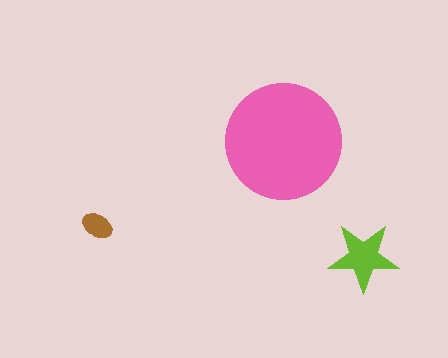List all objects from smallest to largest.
The brown ellipse, the lime star, the pink circle.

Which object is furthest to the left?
The brown ellipse is leftmost.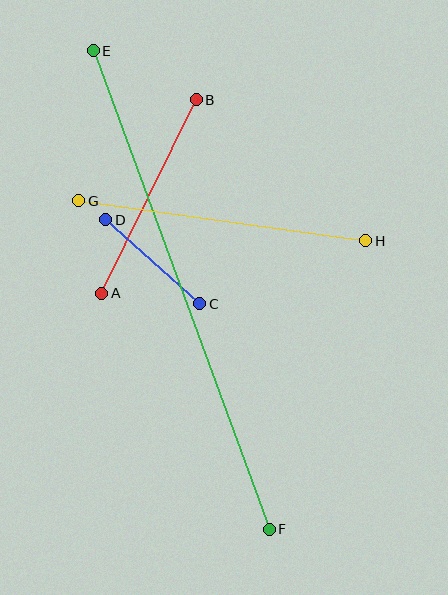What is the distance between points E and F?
The distance is approximately 510 pixels.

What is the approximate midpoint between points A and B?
The midpoint is at approximately (149, 197) pixels.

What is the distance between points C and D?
The distance is approximately 126 pixels.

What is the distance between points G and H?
The distance is approximately 289 pixels.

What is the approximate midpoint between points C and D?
The midpoint is at approximately (153, 262) pixels.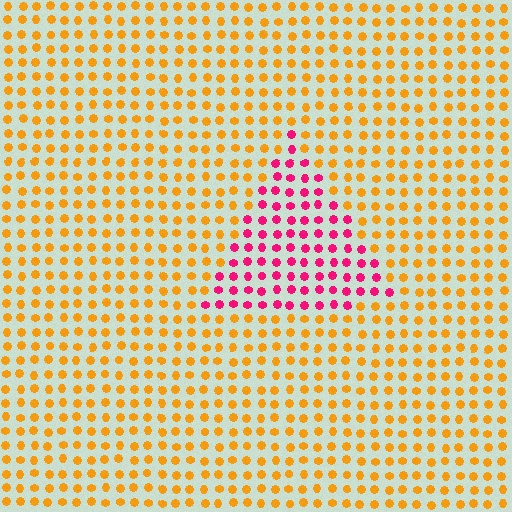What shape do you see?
I see a triangle.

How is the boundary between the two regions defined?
The boundary is defined purely by a slight shift in hue (about 64 degrees). Spacing, size, and orientation are identical on both sides.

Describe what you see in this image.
The image is filled with small orange elements in a uniform arrangement. A triangle-shaped region is visible where the elements are tinted to a slightly different hue, forming a subtle color boundary.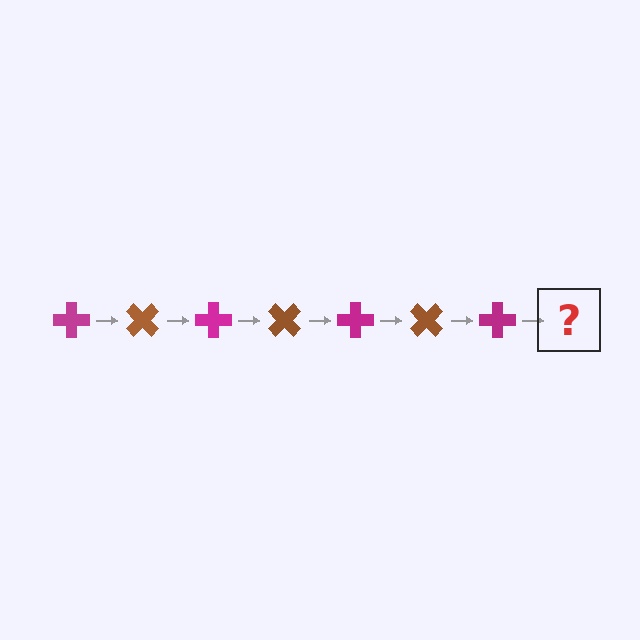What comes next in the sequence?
The next element should be a brown cross, rotated 315 degrees from the start.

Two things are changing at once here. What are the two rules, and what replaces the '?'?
The two rules are that it rotates 45 degrees each step and the color cycles through magenta and brown. The '?' should be a brown cross, rotated 315 degrees from the start.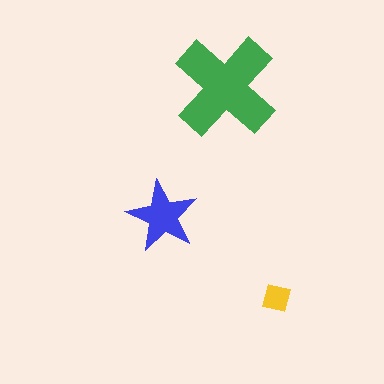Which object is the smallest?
The yellow square.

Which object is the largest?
The green cross.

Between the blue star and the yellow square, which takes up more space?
The blue star.